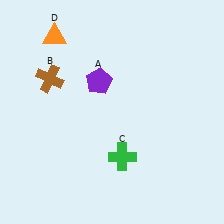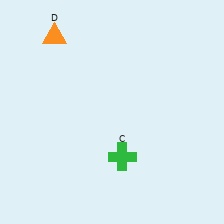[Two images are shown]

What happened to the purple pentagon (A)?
The purple pentagon (A) was removed in Image 2. It was in the top-left area of Image 1.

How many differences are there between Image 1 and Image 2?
There are 2 differences between the two images.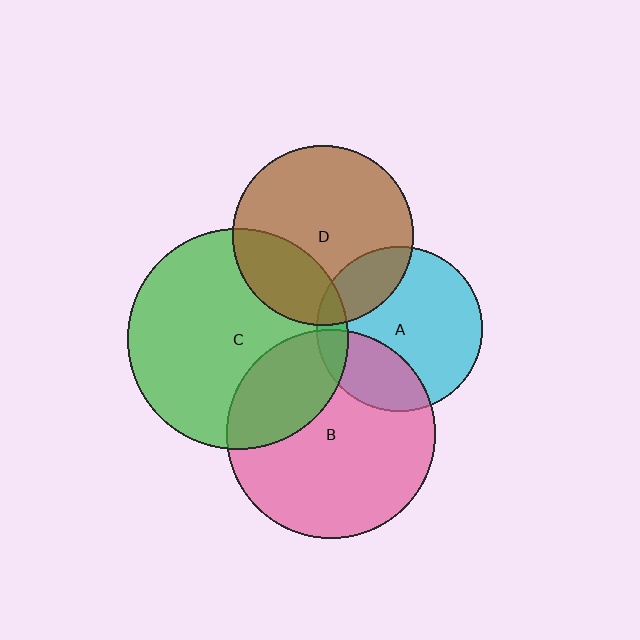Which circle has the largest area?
Circle C (green).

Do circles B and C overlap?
Yes.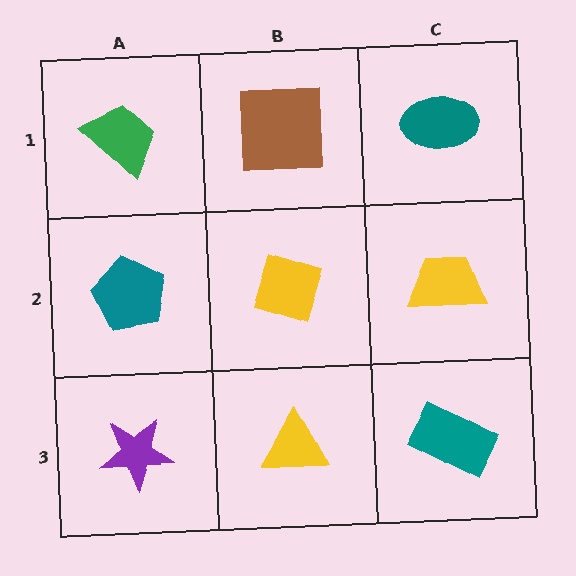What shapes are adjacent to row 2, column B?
A brown square (row 1, column B), a yellow triangle (row 3, column B), a teal pentagon (row 2, column A), a yellow trapezoid (row 2, column C).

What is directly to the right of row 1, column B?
A teal ellipse.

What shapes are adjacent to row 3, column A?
A teal pentagon (row 2, column A), a yellow triangle (row 3, column B).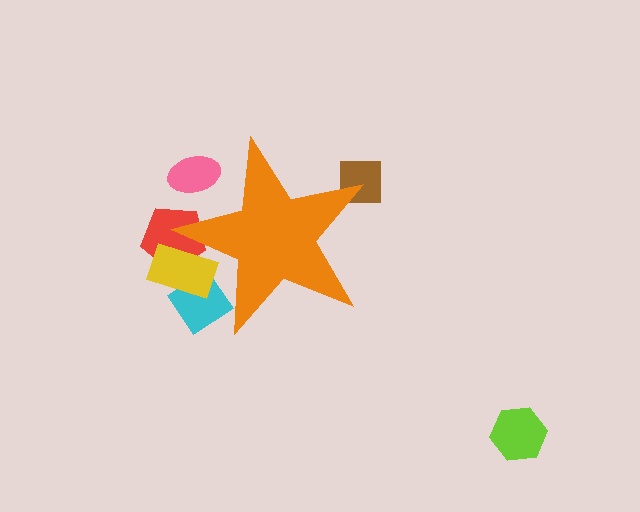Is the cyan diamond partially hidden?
Yes, the cyan diamond is partially hidden behind the orange star.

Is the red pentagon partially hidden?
Yes, the red pentagon is partially hidden behind the orange star.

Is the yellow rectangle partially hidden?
Yes, the yellow rectangle is partially hidden behind the orange star.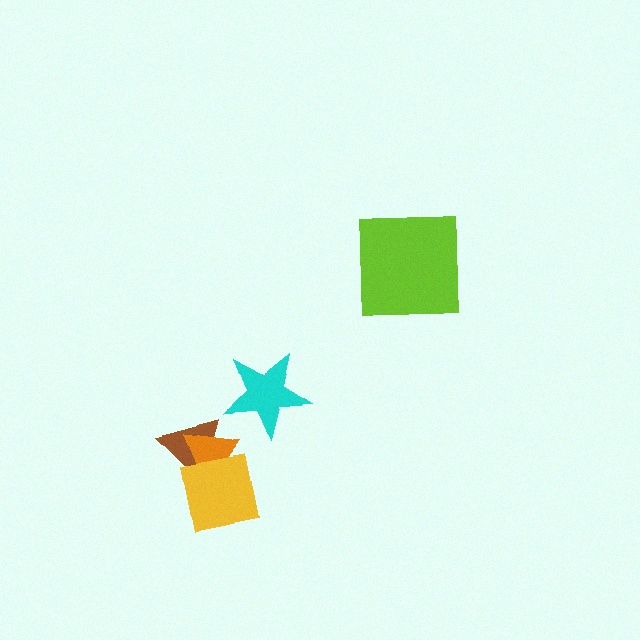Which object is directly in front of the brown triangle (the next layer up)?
The orange triangle is directly in front of the brown triangle.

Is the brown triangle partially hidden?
Yes, it is partially covered by another shape.